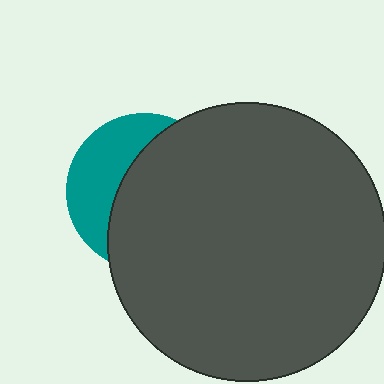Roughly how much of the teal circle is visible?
A small part of it is visible (roughly 36%).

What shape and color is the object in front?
The object in front is a dark gray circle.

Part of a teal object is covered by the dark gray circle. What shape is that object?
It is a circle.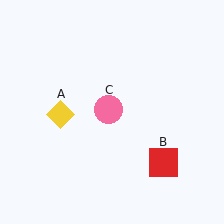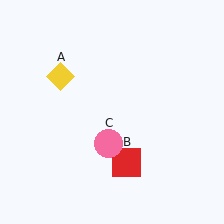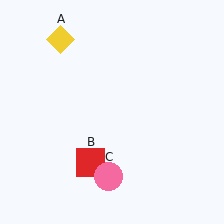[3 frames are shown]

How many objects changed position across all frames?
3 objects changed position: yellow diamond (object A), red square (object B), pink circle (object C).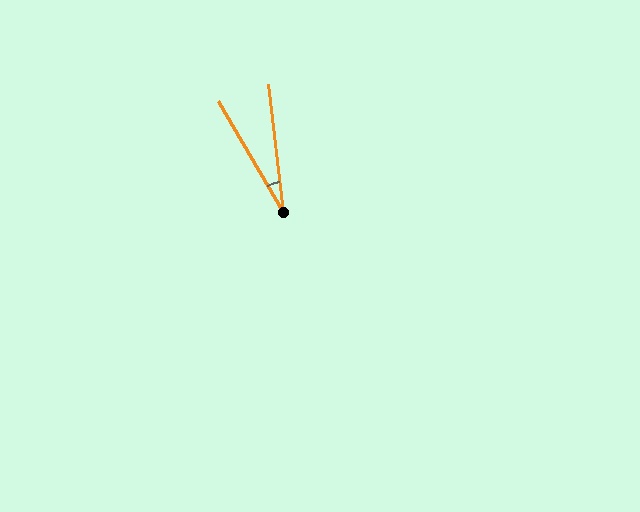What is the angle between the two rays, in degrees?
Approximately 24 degrees.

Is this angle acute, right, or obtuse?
It is acute.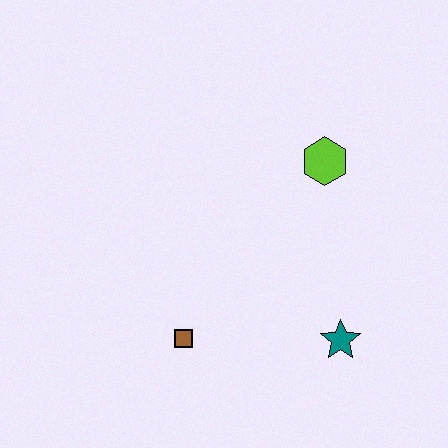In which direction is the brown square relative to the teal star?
The brown square is to the left of the teal star.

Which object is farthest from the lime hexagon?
The brown square is farthest from the lime hexagon.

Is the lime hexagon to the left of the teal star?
Yes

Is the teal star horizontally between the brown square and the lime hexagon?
No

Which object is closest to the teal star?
The brown square is closest to the teal star.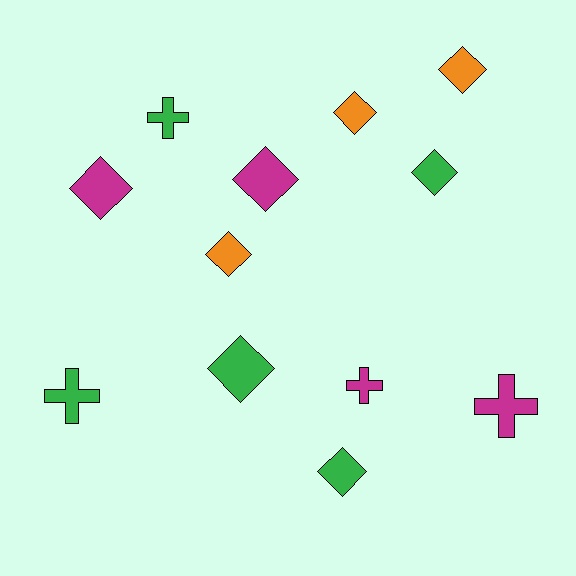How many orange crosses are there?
There are no orange crosses.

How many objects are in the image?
There are 12 objects.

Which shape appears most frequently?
Diamond, with 8 objects.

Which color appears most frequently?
Green, with 5 objects.